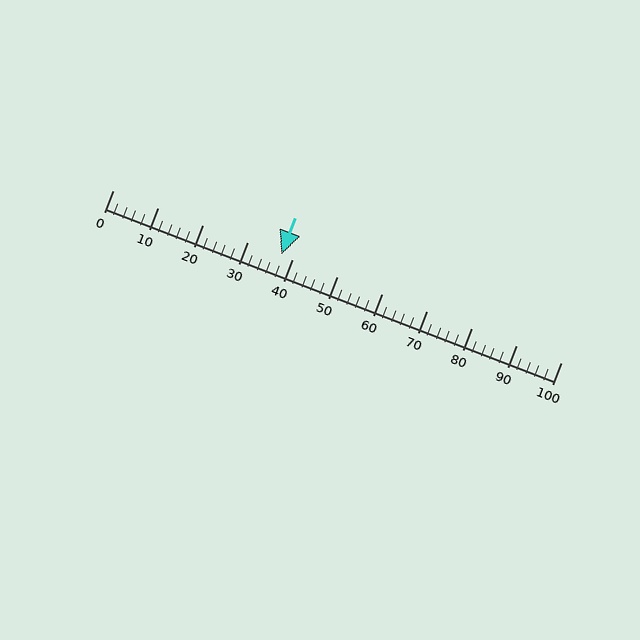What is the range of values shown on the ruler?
The ruler shows values from 0 to 100.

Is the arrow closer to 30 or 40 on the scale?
The arrow is closer to 40.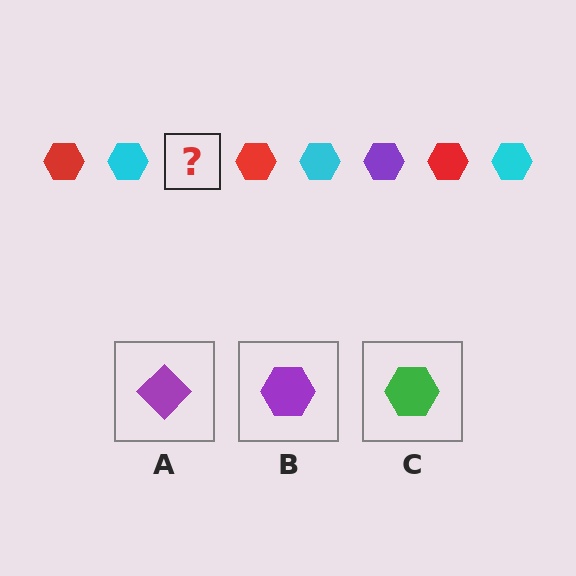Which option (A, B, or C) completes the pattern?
B.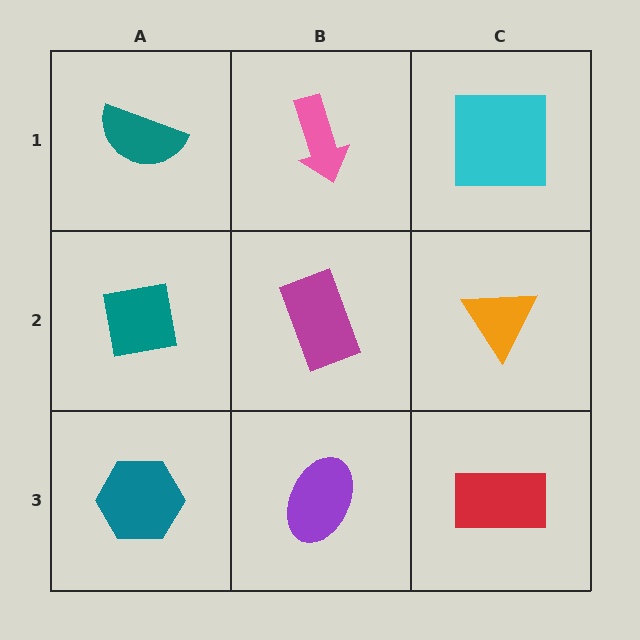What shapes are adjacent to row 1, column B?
A magenta rectangle (row 2, column B), a teal semicircle (row 1, column A), a cyan square (row 1, column C).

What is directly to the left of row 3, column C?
A purple ellipse.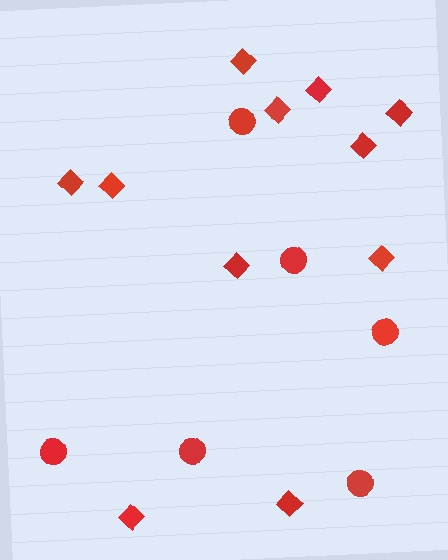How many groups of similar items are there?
There are 2 groups: one group of circles (6) and one group of diamonds (11).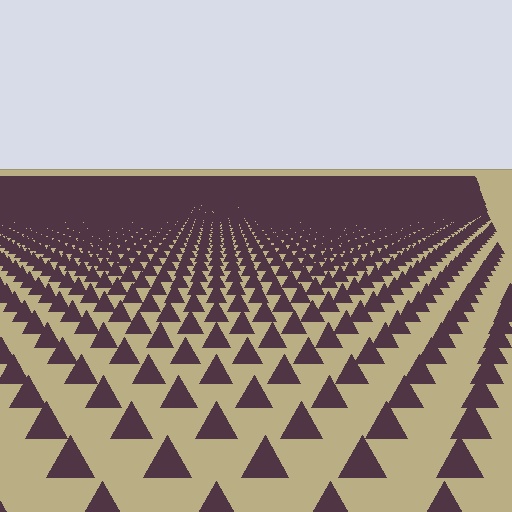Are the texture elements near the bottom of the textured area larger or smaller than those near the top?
Larger. Near the bottom, elements are closer to the viewer and appear at a bigger on-screen size.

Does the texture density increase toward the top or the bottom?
Density increases toward the top.